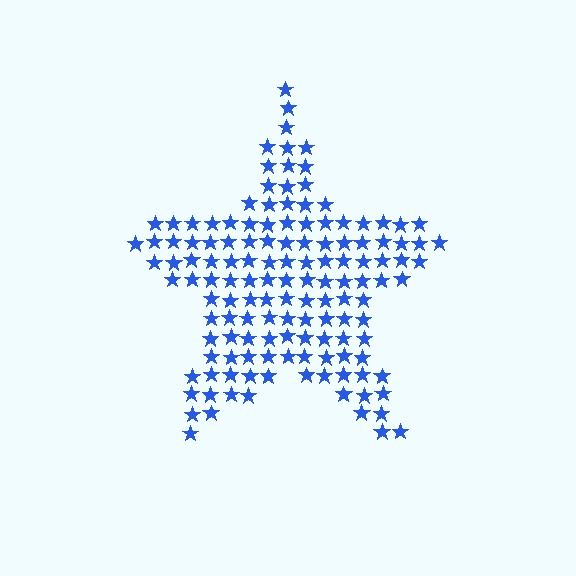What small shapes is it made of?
It is made of small stars.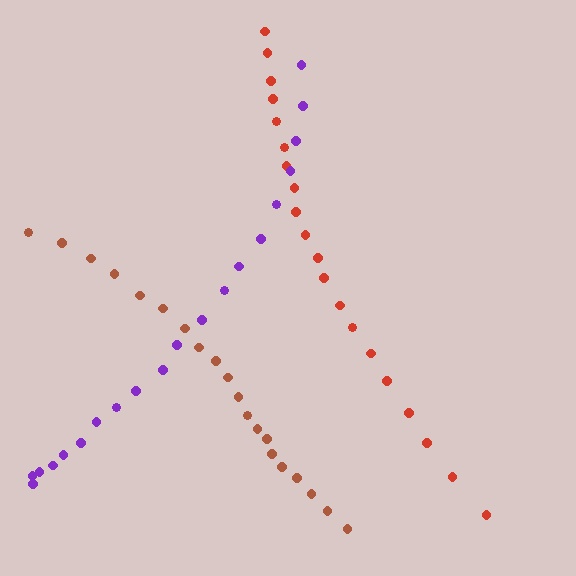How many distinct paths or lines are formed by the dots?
There are 3 distinct paths.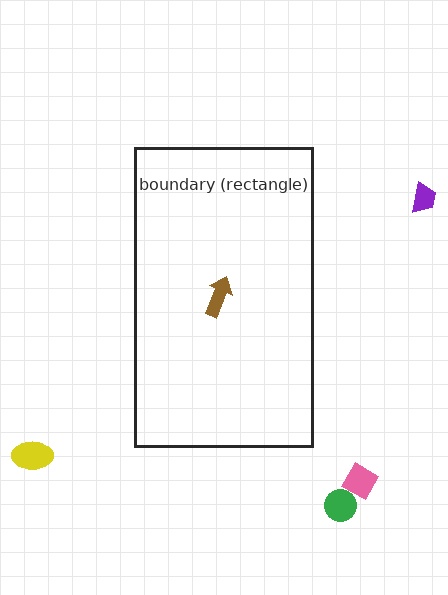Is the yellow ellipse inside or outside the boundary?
Outside.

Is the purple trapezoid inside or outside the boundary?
Outside.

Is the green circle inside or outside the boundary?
Outside.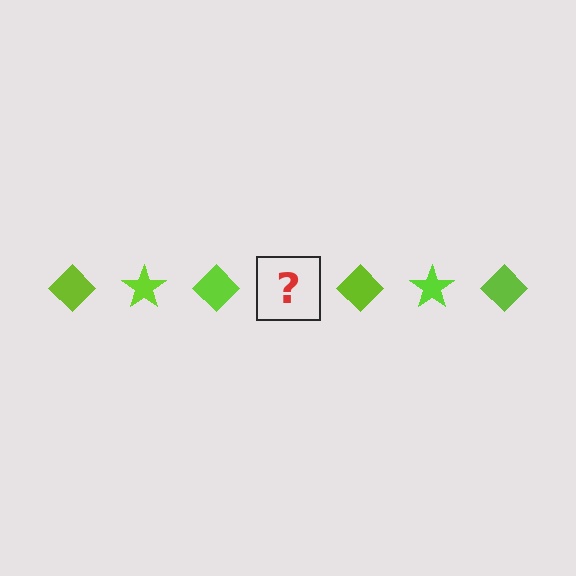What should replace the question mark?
The question mark should be replaced with a lime star.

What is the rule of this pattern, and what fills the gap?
The rule is that the pattern cycles through diamond, star shapes in lime. The gap should be filled with a lime star.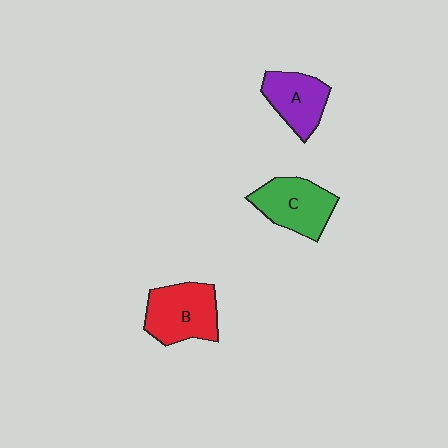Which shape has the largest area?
Shape B (red).